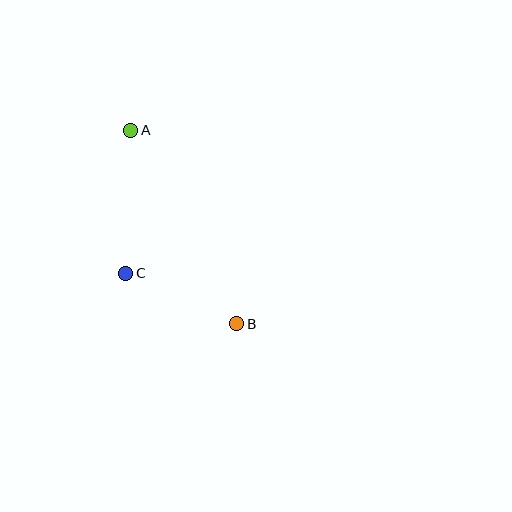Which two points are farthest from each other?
Points A and B are farthest from each other.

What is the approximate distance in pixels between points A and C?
The distance between A and C is approximately 143 pixels.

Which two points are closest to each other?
Points B and C are closest to each other.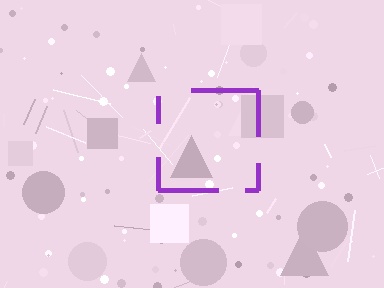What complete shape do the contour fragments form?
The contour fragments form a square.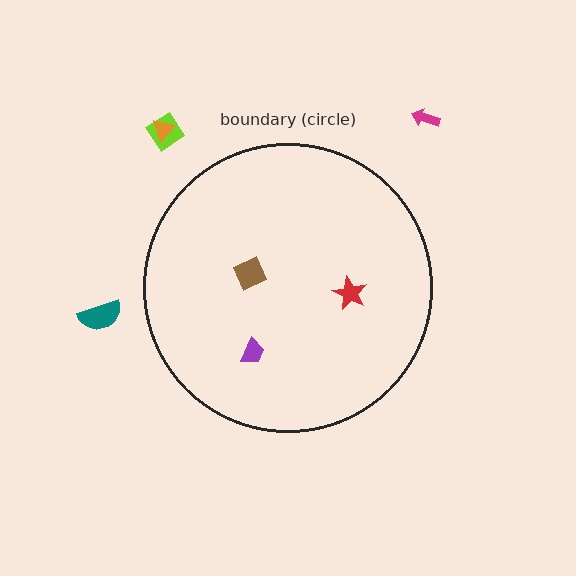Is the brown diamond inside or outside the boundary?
Inside.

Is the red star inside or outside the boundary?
Inside.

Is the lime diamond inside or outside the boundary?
Outside.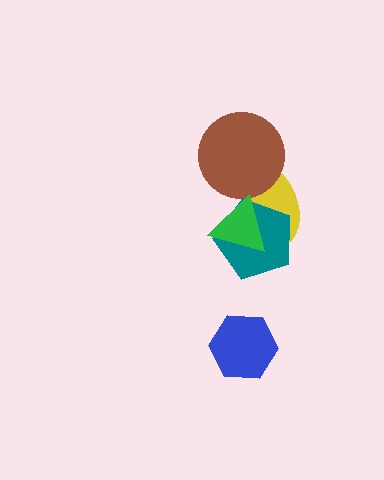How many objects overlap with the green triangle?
2 objects overlap with the green triangle.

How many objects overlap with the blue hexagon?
0 objects overlap with the blue hexagon.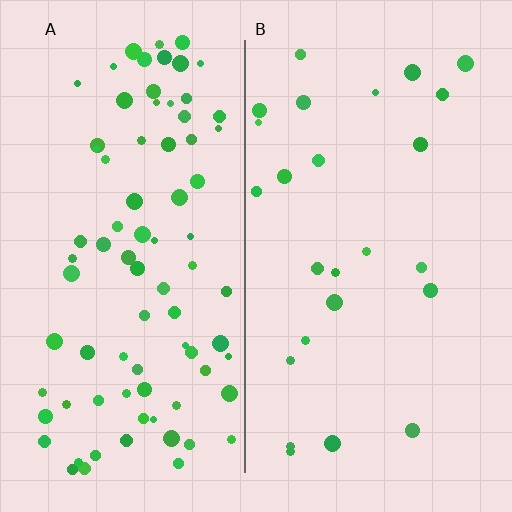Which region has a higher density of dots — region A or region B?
A (the left).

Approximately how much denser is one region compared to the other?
Approximately 3.2× — region A over region B.